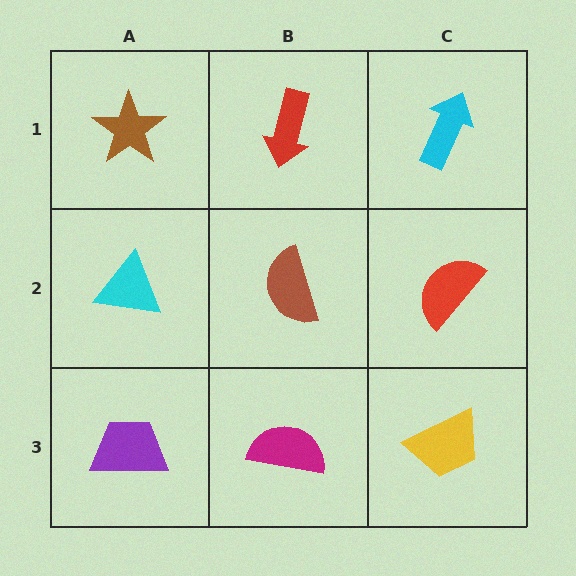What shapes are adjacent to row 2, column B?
A red arrow (row 1, column B), a magenta semicircle (row 3, column B), a cyan triangle (row 2, column A), a red semicircle (row 2, column C).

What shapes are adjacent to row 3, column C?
A red semicircle (row 2, column C), a magenta semicircle (row 3, column B).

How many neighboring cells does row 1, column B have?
3.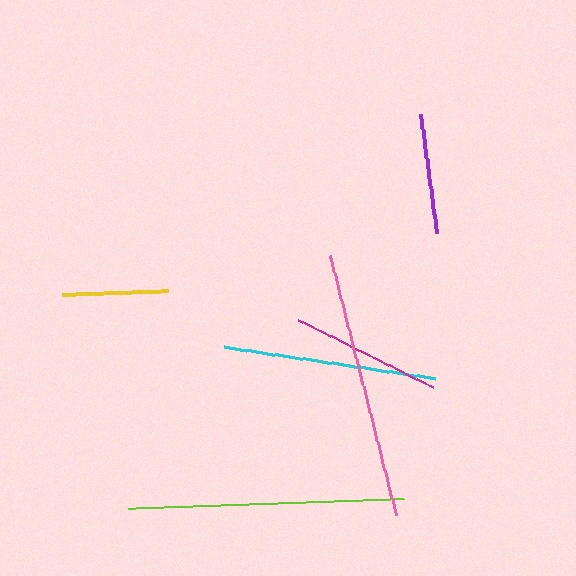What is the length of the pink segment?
The pink segment is approximately 268 pixels long.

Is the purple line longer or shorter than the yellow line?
The purple line is longer than the yellow line.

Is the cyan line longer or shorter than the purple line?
The cyan line is longer than the purple line.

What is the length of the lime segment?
The lime segment is approximately 276 pixels long.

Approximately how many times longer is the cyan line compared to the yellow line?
The cyan line is approximately 2.0 times the length of the yellow line.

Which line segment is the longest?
The lime line is the longest at approximately 276 pixels.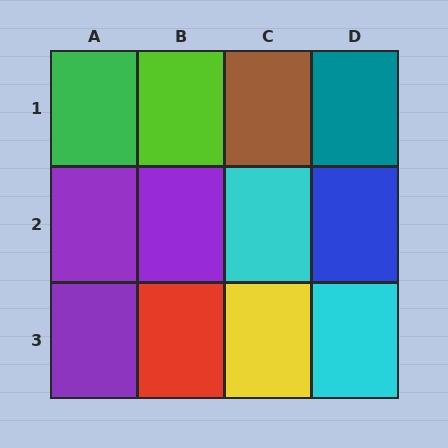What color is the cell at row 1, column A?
Green.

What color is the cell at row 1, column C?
Brown.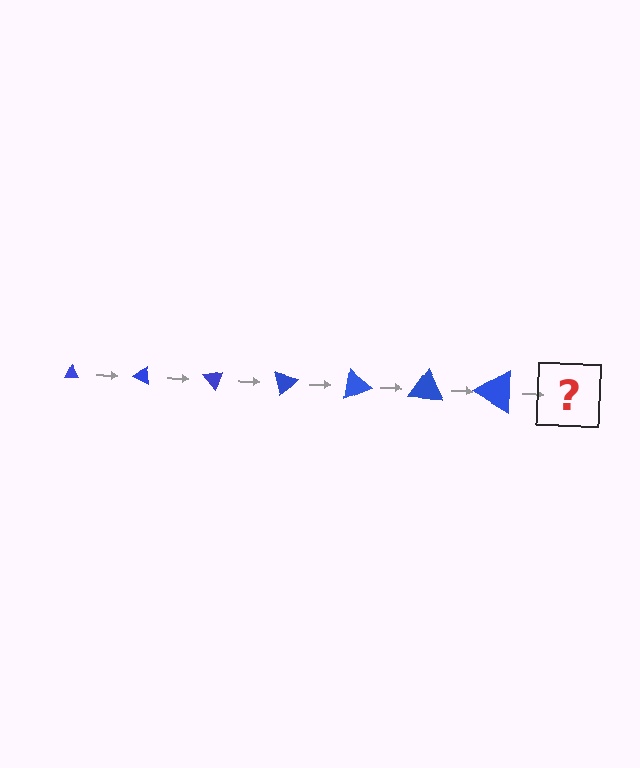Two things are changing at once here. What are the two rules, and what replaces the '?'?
The two rules are that the triangle grows larger each step and it rotates 25 degrees each step. The '?' should be a triangle, larger than the previous one and rotated 175 degrees from the start.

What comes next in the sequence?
The next element should be a triangle, larger than the previous one and rotated 175 degrees from the start.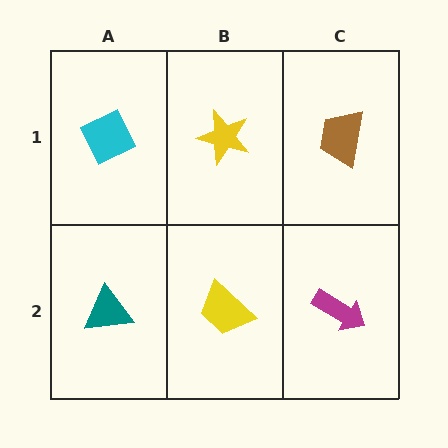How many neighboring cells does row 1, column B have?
3.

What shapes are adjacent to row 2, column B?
A yellow star (row 1, column B), a teal triangle (row 2, column A), a magenta arrow (row 2, column C).